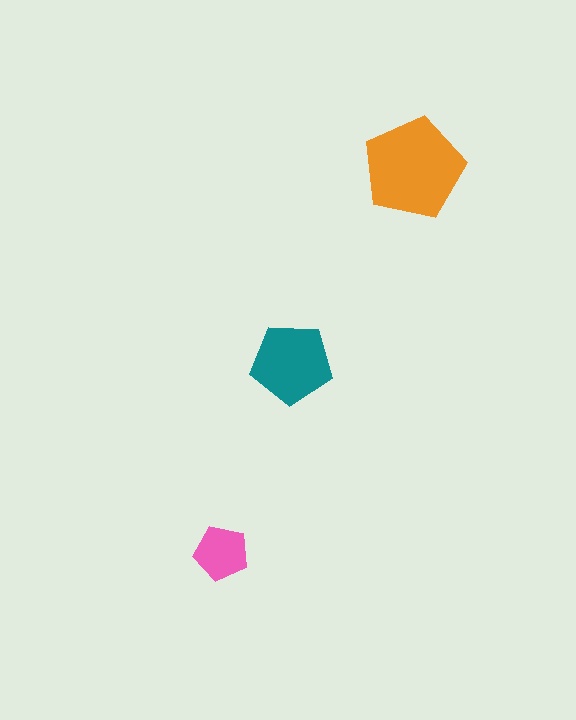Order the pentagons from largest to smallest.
the orange one, the teal one, the pink one.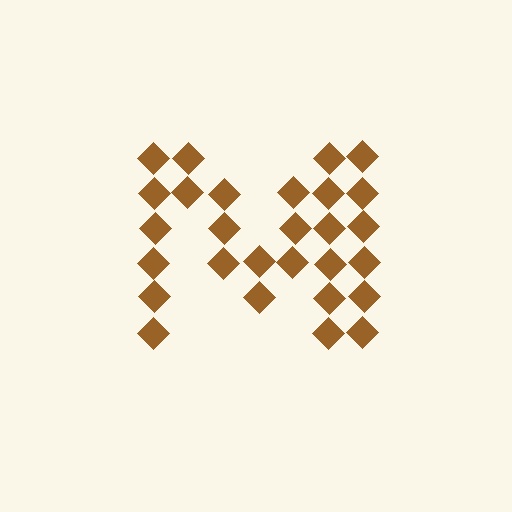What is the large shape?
The large shape is the letter M.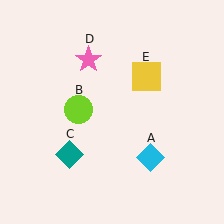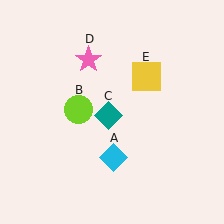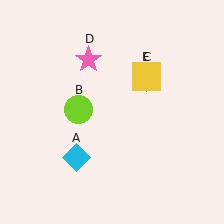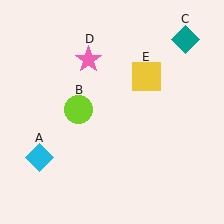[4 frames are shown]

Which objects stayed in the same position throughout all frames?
Lime circle (object B) and pink star (object D) and yellow square (object E) remained stationary.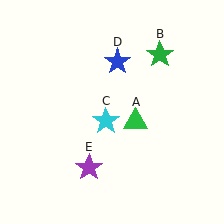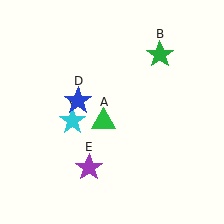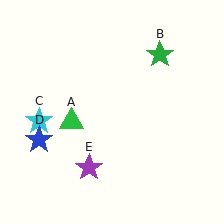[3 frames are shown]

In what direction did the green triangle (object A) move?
The green triangle (object A) moved left.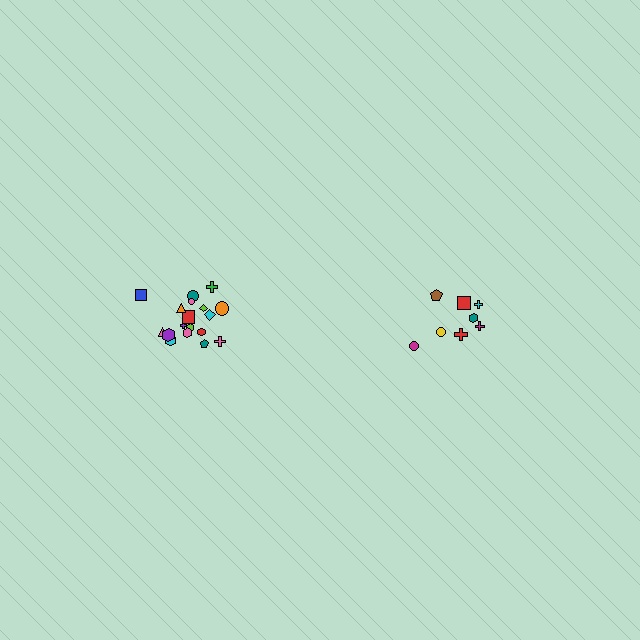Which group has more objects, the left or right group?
The left group.